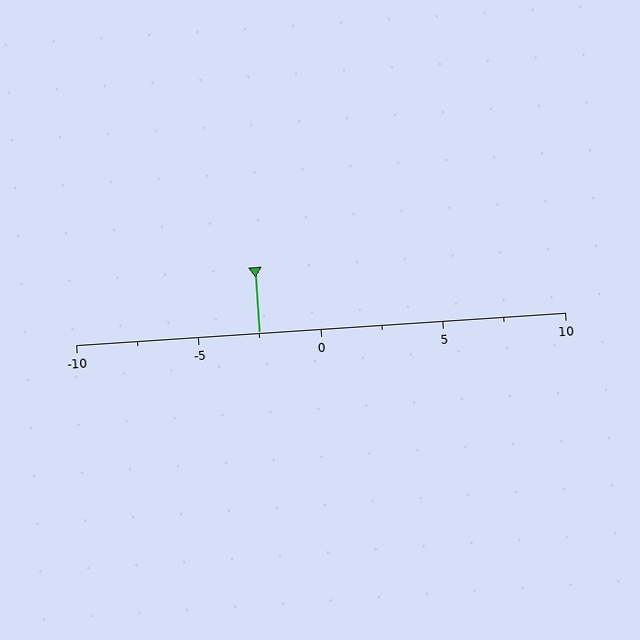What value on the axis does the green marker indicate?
The marker indicates approximately -2.5.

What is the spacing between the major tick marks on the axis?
The major ticks are spaced 5 apart.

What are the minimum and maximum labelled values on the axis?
The axis runs from -10 to 10.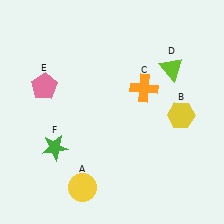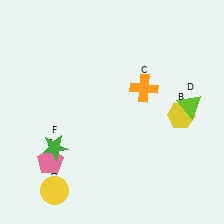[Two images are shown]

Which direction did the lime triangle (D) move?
The lime triangle (D) moved down.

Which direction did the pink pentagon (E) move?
The pink pentagon (E) moved down.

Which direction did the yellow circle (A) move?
The yellow circle (A) moved left.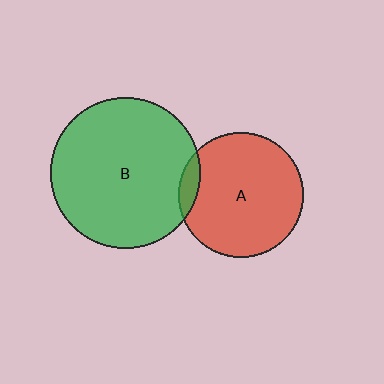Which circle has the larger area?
Circle B (green).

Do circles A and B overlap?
Yes.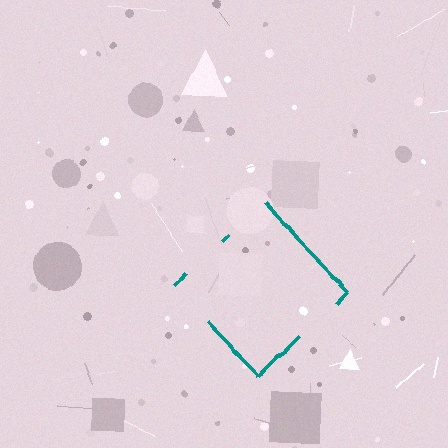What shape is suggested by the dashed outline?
The dashed outline suggests a diamond.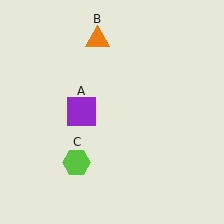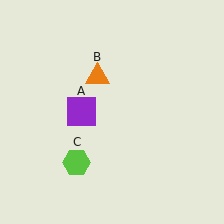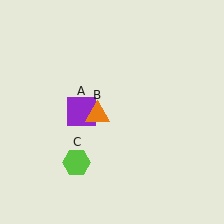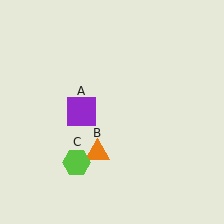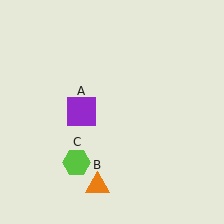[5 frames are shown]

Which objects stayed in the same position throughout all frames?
Purple square (object A) and lime hexagon (object C) remained stationary.